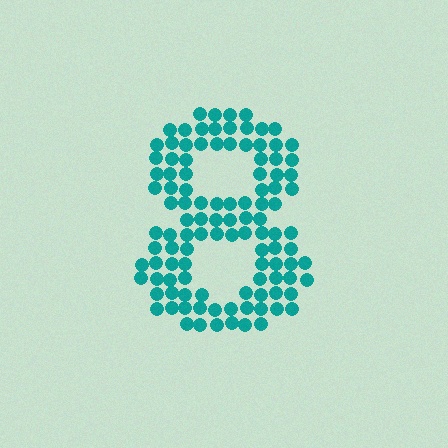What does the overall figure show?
The overall figure shows the digit 8.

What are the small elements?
The small elements are circles.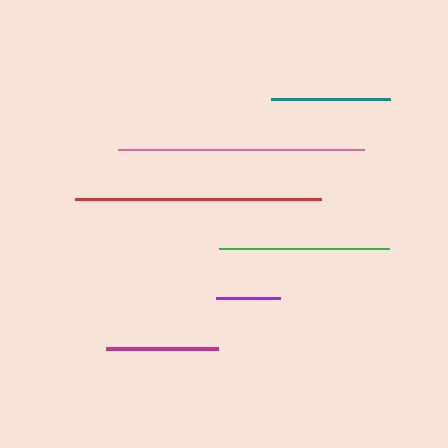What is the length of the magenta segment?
The magenta segment is approximately 112 pixels long.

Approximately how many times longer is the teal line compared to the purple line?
The teal line is approximately 1.9 times the length of the purple line.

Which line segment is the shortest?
The purple line is the shortest at approximately 64 pixels.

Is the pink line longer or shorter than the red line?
The pink line is longer than the red line.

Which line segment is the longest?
The pink line is the longest at approximately 246 pixels.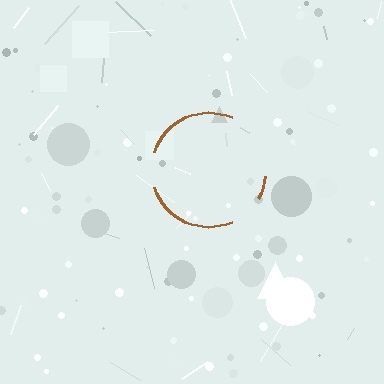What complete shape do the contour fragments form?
The contour fragments form a circle.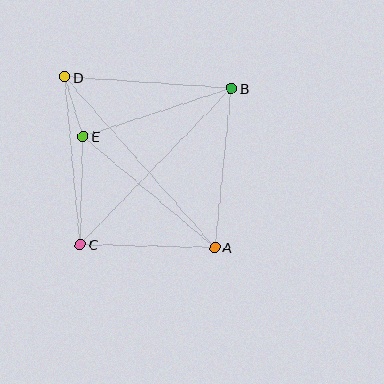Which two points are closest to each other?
Points D and E are closest to each other.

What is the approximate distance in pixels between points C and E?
The distance between C and E is approximately 108 pixels.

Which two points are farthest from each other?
Points A and D are farthest from each other.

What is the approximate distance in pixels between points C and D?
The distance between C and D is approximately 168 pixels.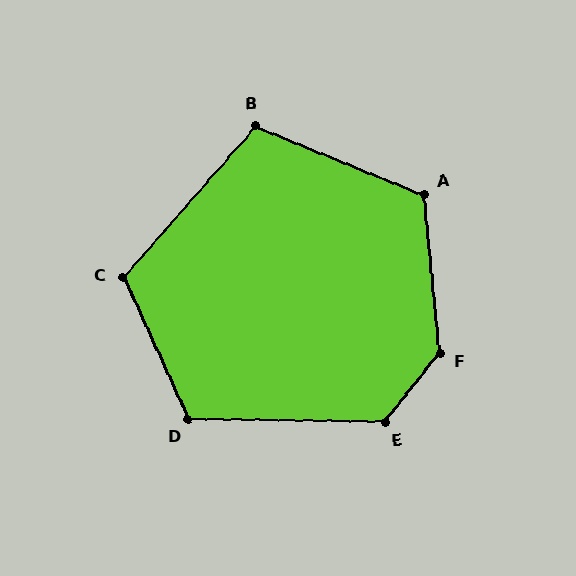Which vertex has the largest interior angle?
F, at approximately 136 degrees.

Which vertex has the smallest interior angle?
B, at approximately 109 degrees.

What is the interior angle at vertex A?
Approximately 118 degrees (obtuse).